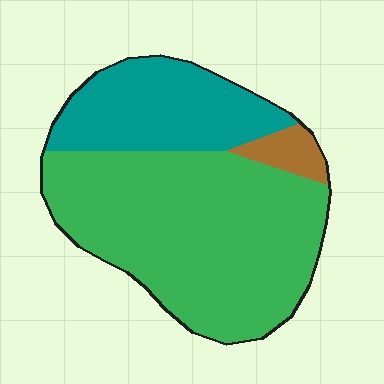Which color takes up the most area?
Green, at roughly 65%.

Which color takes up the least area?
Brown, at roughly 5%.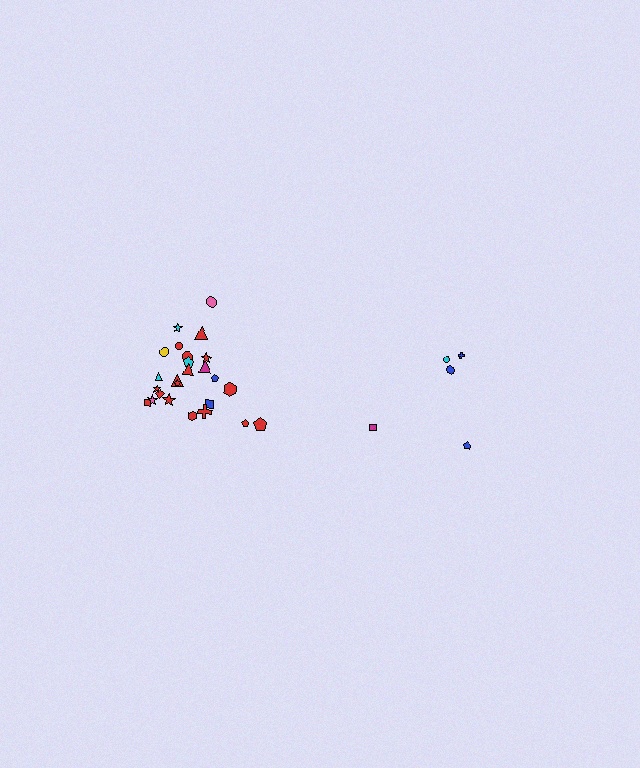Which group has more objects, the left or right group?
The left group.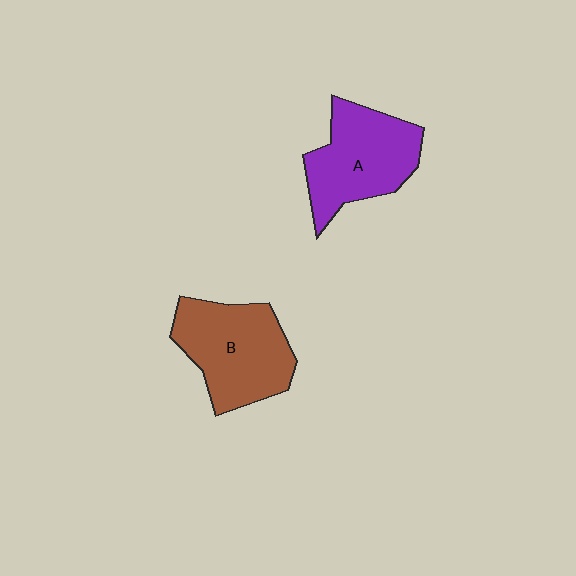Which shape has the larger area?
Shape B (brown).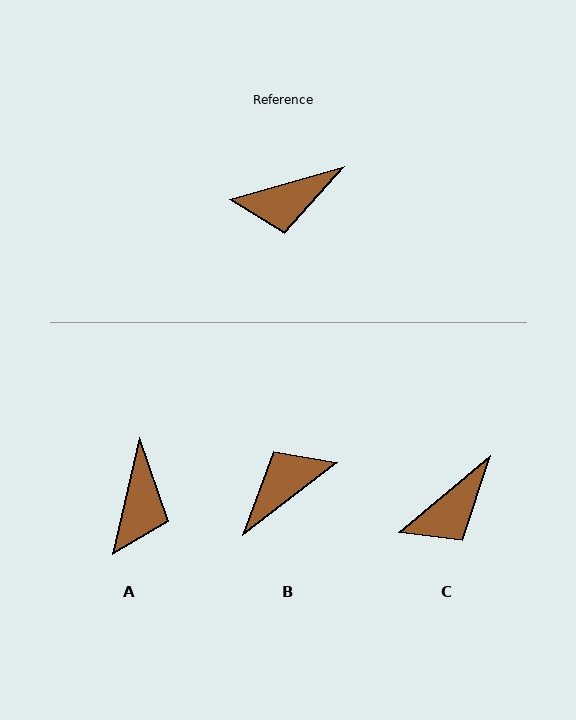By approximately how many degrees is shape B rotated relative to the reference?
Approximately 159 degrees clockwise.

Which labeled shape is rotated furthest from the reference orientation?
B, about 159 degrees away.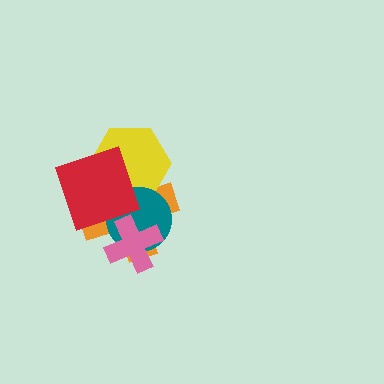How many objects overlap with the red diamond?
4 objects overlap with the red diamond.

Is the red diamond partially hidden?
No, no other shape covers it.